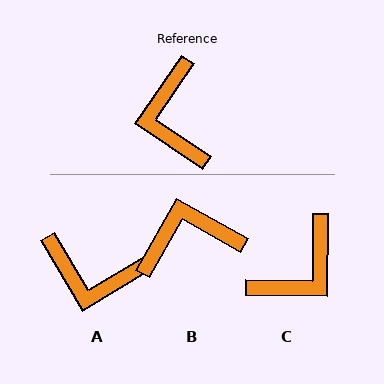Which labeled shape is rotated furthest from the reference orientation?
C, about 124 degrees away.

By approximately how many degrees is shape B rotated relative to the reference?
Approximately 85 degrees clockwise.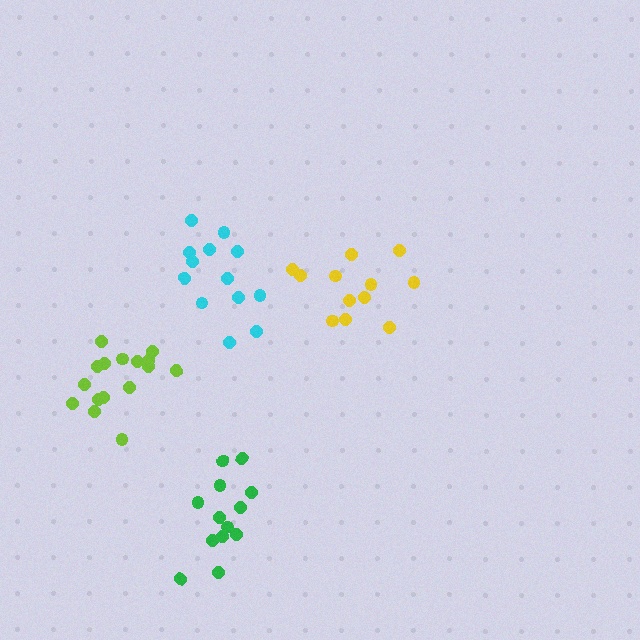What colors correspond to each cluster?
The clusters are colored: cyan, yellow, green, lime.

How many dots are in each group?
Group 1: 13 dots, Group 2: 12 dots, Group 3: 13 dots, Group 4: 16 dots (54 total).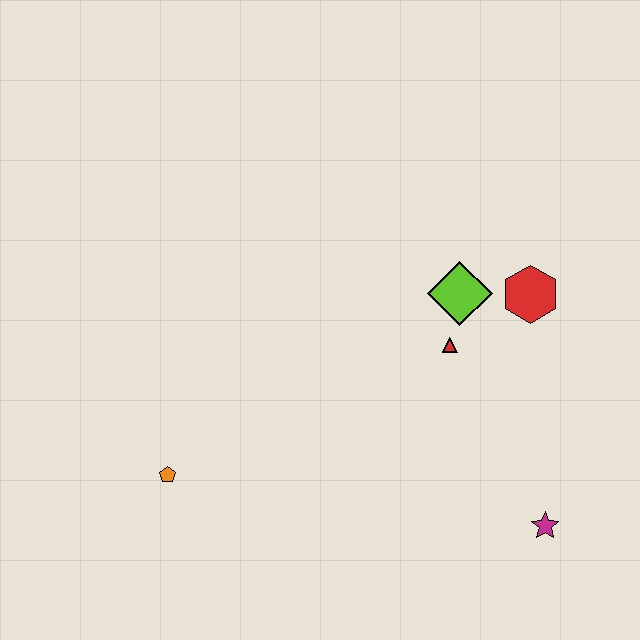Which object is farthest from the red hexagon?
The orange pentagon is farthest from the red hexagon.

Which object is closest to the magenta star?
The red triangle is closest to the magenta star.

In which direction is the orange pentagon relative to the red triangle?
The orange pentagon is to the left of the red triangle.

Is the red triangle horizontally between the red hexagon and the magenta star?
No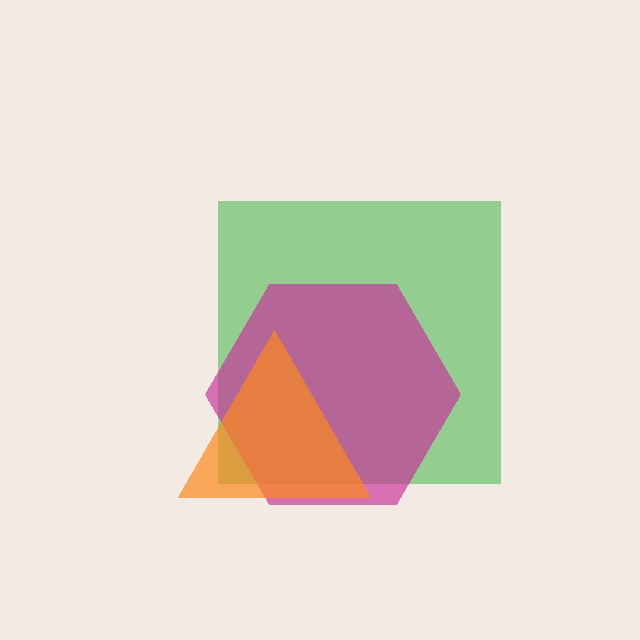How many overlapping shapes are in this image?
There are 3 overlapping shapes in the image.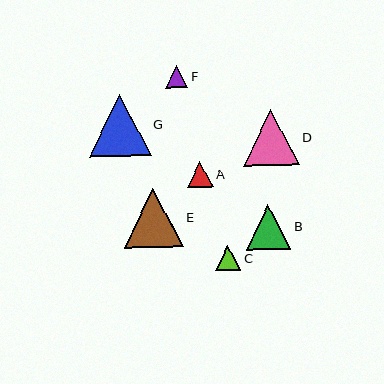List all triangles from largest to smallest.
From largest to smallest: G, E, D, B, A, C, F.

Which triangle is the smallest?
Triangle F is the smallest with a size of approximately 22 pixels.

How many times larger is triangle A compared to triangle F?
Triangle A is approximately 1.2 times the size of triangle F.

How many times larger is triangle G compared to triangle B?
Triangle G is approximately 1.4 times the size of triangle B.